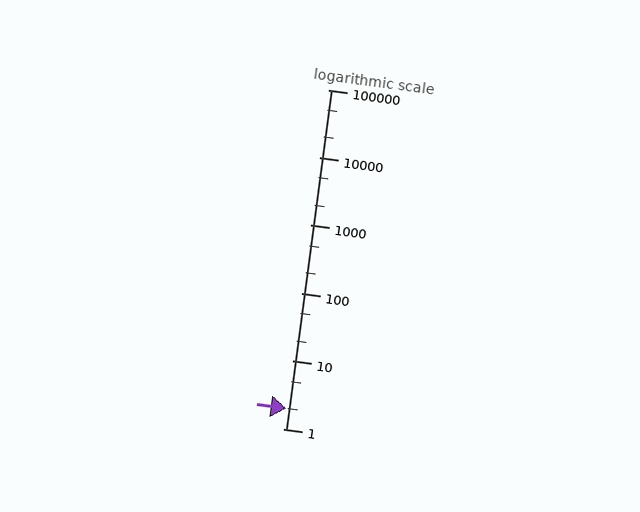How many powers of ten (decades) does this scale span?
The scale spans 5 decades, from 1 to 100000.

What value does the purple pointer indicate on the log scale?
The pointer indicates approximately 2.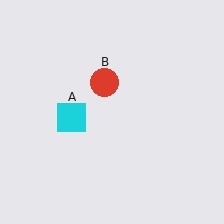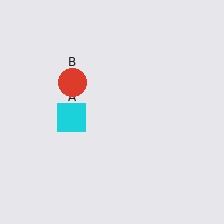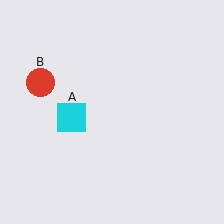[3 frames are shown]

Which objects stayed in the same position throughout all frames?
Cyan square (object A) remained stationary.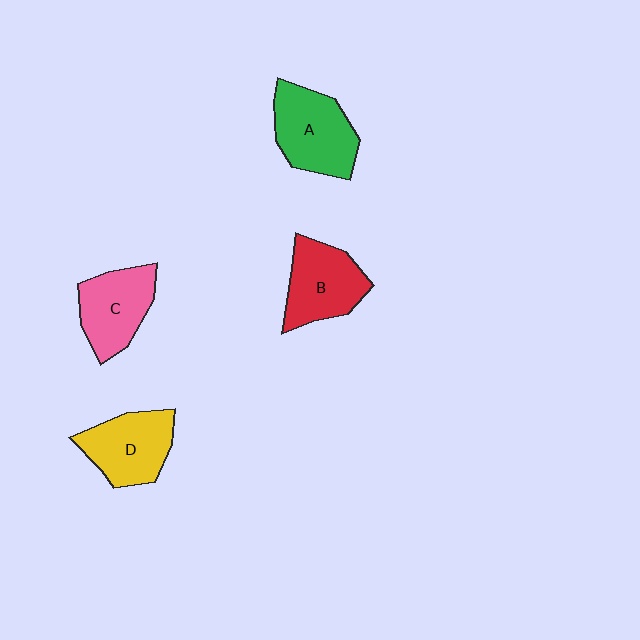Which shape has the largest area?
Shape A (green).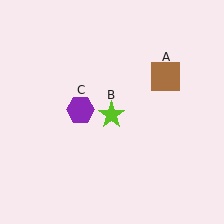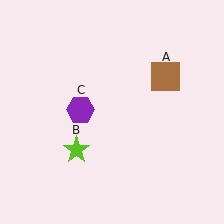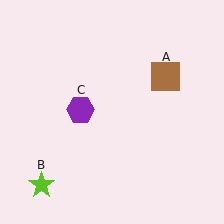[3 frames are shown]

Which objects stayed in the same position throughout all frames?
Brown square (object A) and purple hexagon (object C) remained stationary.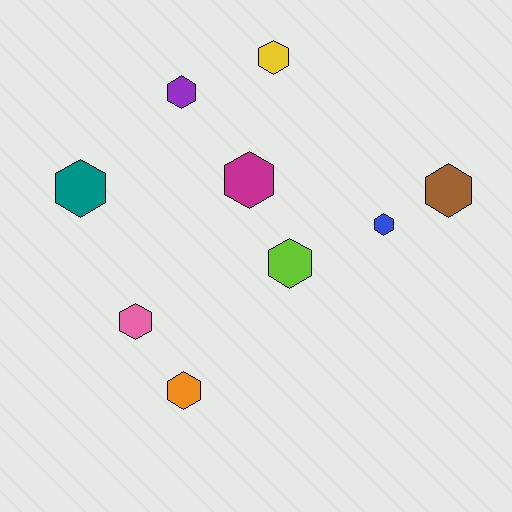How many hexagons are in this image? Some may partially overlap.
There are 9 hexagons.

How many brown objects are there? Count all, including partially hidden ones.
There is 1 brown object.